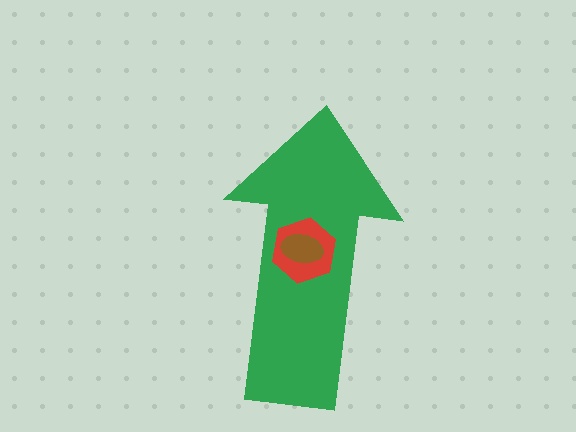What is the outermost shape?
The green arrow.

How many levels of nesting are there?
3.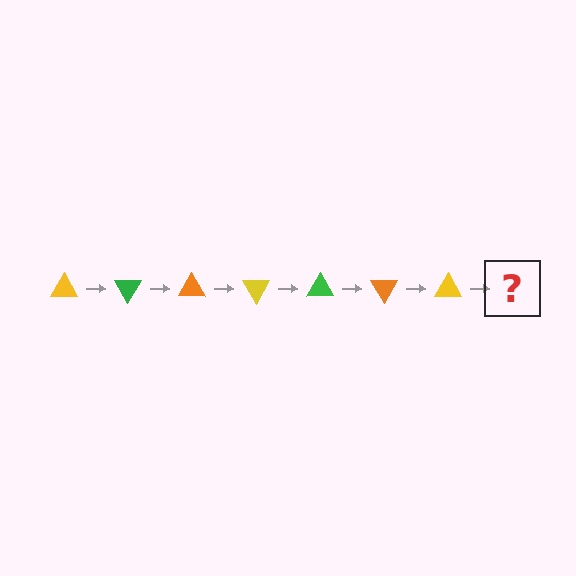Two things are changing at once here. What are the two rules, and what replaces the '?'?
The two rules are that it rotates 60 degrees each step and the color cycles through yellow, green, and orange. The '?' should be a green triangle, rotated 420 degrees from the start.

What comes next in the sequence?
The next element should be a green triangle, rotated 420 degrees from the start.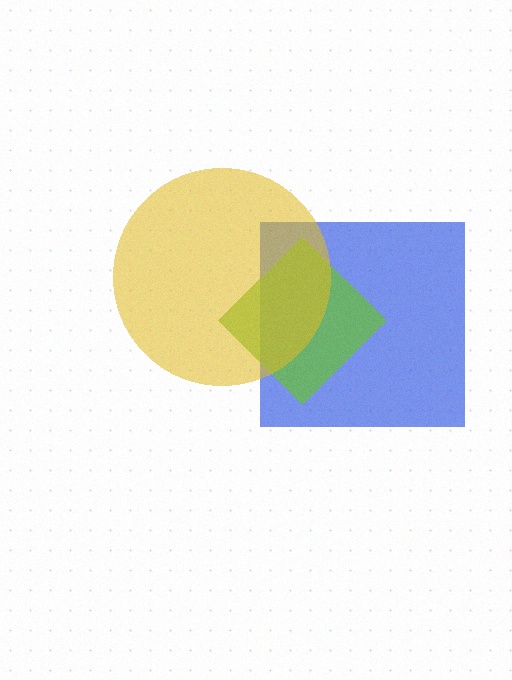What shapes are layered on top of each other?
The layered shapes are: a blue square, a lime diamond, a yellow circle.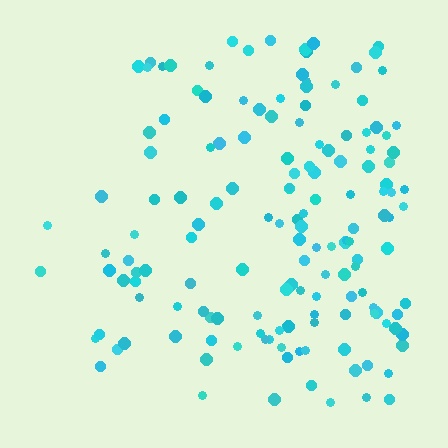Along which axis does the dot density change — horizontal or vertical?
Horizontal.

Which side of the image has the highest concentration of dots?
The right.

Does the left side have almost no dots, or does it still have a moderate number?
Still a moderate number, just noticeably fewer than the right.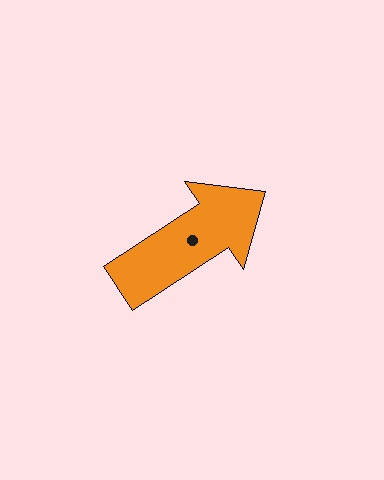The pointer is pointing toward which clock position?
Roughly 2 o'clock.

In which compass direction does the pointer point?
Northeast.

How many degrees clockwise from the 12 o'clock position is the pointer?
Approximately 57 degrees.